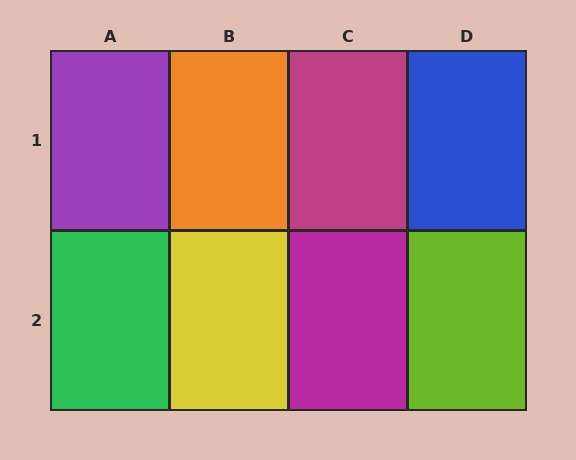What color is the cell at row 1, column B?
Orange.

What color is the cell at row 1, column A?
Purple.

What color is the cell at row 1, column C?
Magenta.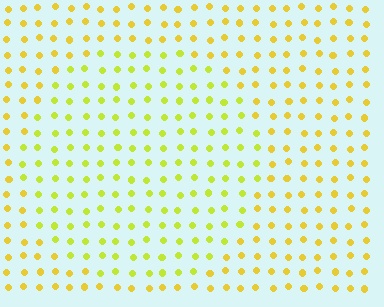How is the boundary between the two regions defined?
The boundary is defined purely by a slight shift in hue (about 23 degrees). Spacing, size, and orientation are identical on both sides.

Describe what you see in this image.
The image is filled with small yellow elements in a uniform arrangement. A circle-shaped region is visible where the elements are tinted to a slightly different hue, forming a subtle color boundary.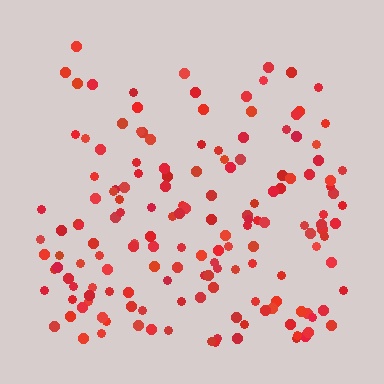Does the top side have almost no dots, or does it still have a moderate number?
Still a moderate number, just noticeably fewer than the bottom.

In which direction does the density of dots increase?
From top to bottom, with the bottom side densest.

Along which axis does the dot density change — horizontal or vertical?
Vertical.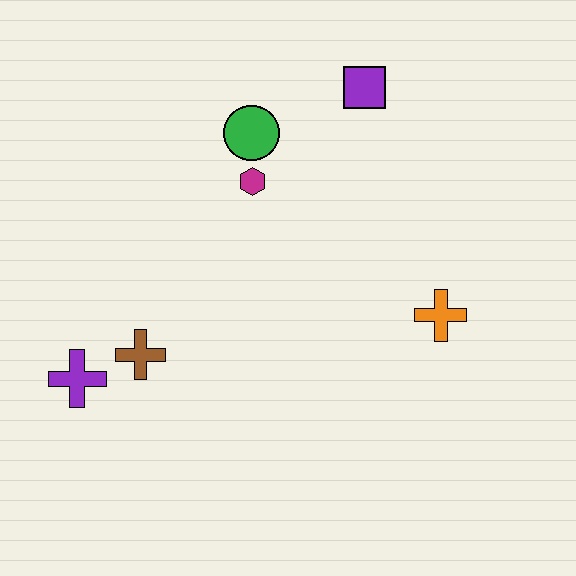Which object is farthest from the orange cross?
The purple cross is farthest from the orange cross.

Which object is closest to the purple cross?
The brown cross is closest to the purple cross.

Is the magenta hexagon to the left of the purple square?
Yes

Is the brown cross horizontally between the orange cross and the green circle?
No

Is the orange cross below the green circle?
Yes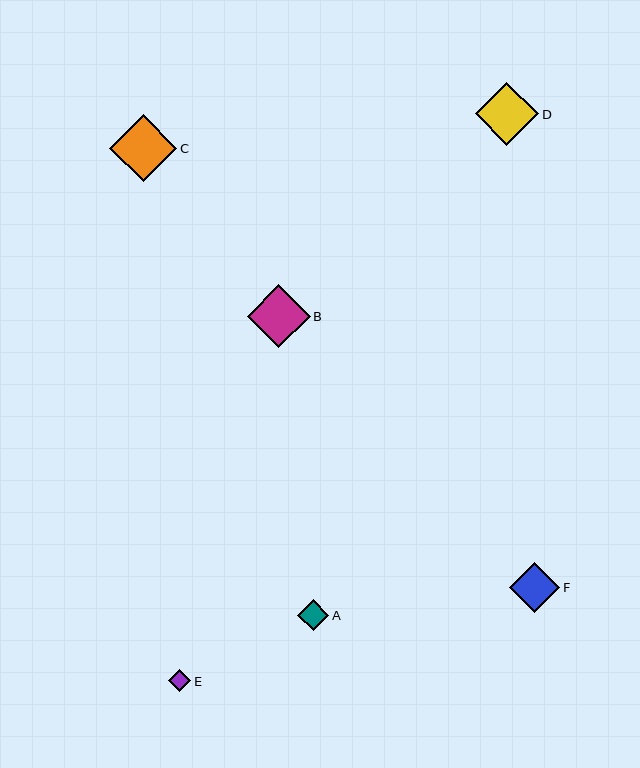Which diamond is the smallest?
Diamond E is the smallest with a size of approximately 22 pixels.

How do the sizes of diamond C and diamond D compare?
Diamond C and diamond D are approximately the same size.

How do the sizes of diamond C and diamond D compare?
Diamond C and diamond D are approximately the same size.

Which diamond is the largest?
Diamond C is the largest with a size of approximately 67 pixels.